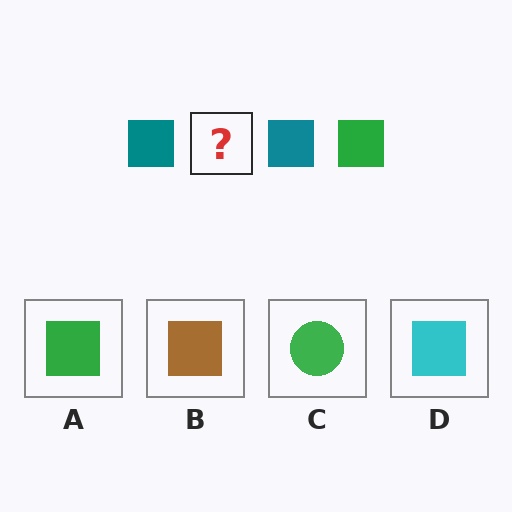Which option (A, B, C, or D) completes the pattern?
A.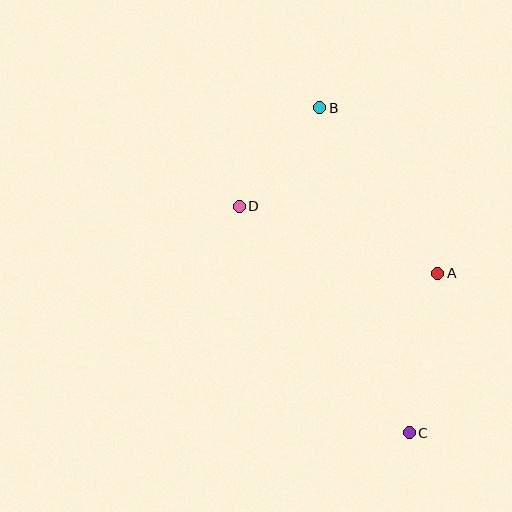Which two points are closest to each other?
Points B and D are closest to each other.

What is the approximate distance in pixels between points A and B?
The distance between A and B is approximately 203 pixels.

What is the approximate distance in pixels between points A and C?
The distance between A and C is approximately 162 pixels.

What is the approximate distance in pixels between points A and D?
The distance between A and D is approximately 209 pixels.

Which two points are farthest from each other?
Points B and C are farthest from each other.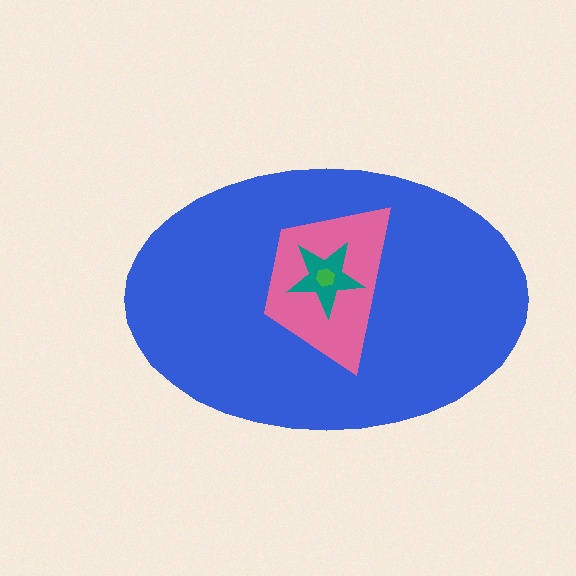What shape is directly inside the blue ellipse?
The pink trapezoid.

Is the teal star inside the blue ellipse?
Yes.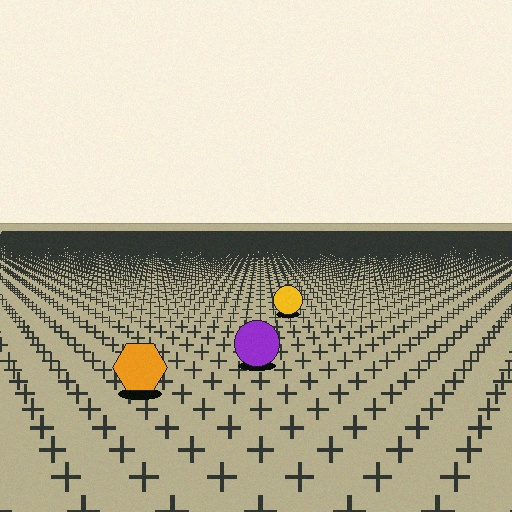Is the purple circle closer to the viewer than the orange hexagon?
No. The orange hexagon is closer — you can tell from the texture gradient: the ground texture is coarser near it.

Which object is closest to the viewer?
The orange hexagon is closest. The texture marks near it are larger and more spread out.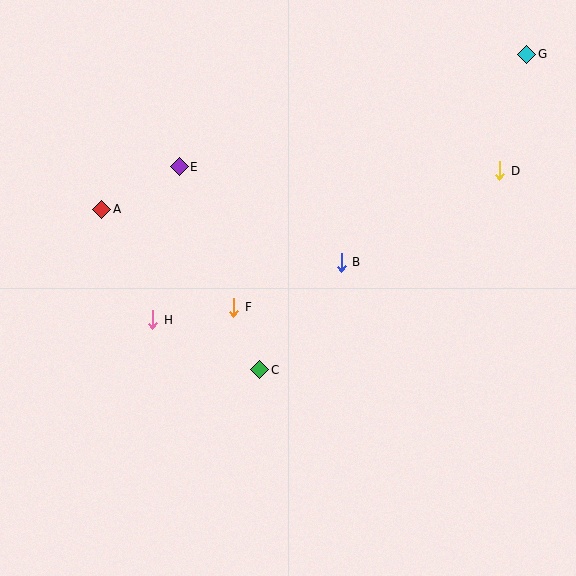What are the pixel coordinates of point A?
Point A is at (102, 209).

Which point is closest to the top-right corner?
Point G is closest to the top-right corner.